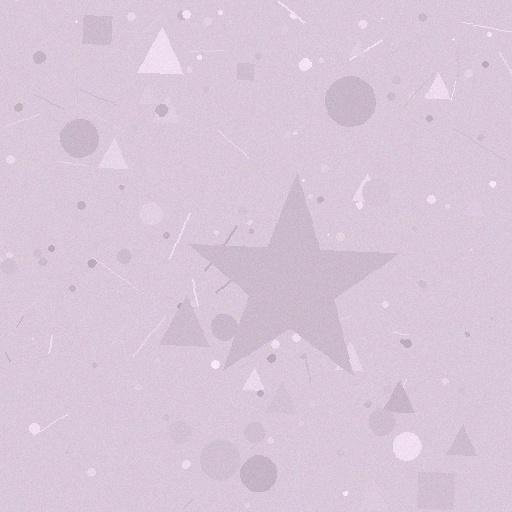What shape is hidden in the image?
A star is hidden in the image.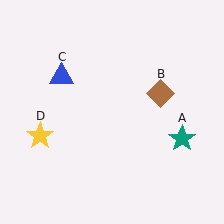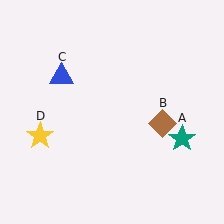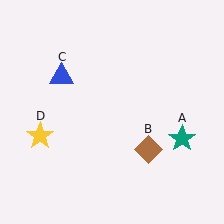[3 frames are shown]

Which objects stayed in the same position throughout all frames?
Teal star (object A) and blue triangle (object C) and yellow star (object D) remained stationary.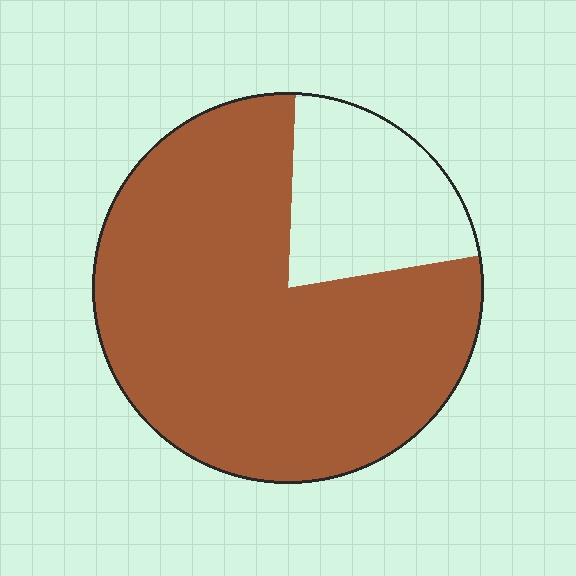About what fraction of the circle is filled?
About four fifths (4/5).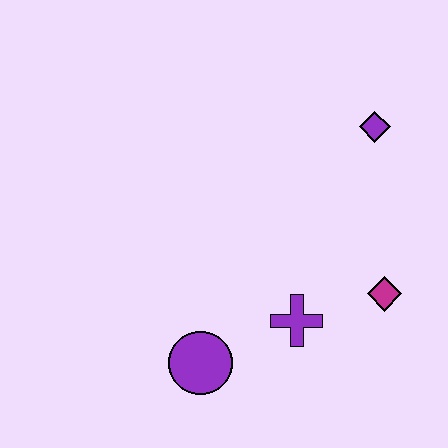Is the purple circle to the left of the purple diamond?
Yes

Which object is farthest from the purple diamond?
The purple circle is farthest from the purple diamond.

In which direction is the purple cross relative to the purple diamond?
The purple cross is below the purple diamond.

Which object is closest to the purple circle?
The purple cross is closest to the purple circle.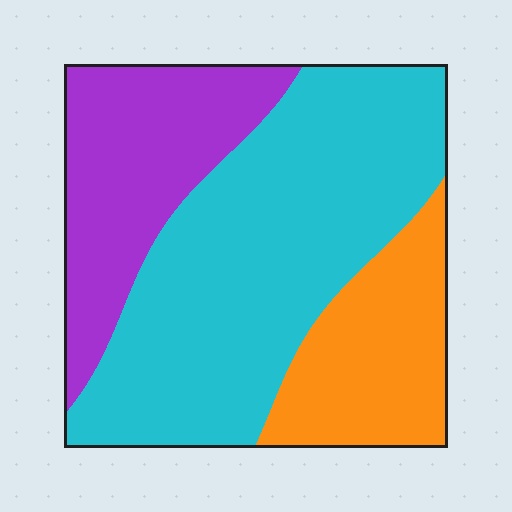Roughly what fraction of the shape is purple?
Purple covers about 25% of the shape.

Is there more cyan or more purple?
Cyan.